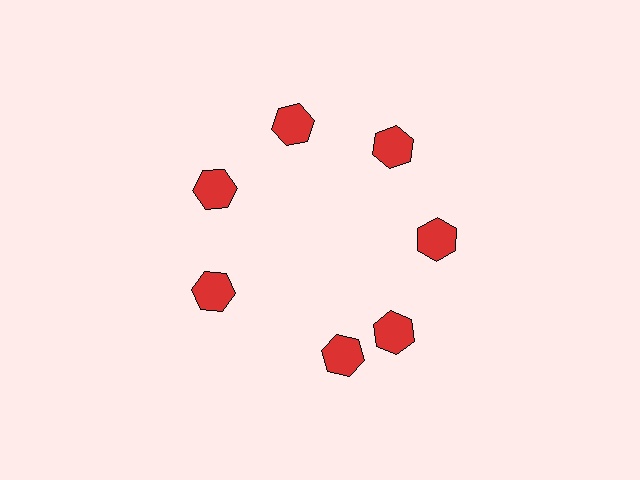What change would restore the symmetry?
The symmetry would be restored by rotating it back into even spacing with its neighbors so that all 7 hexagons sit at equal angles and equal distance from the center.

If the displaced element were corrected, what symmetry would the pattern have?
It would have 7-fold rotational symmetry — the pattern would map onto itself every 51 degrees.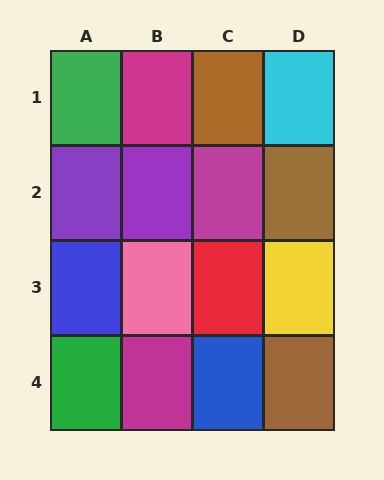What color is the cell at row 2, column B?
Purple.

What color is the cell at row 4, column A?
Green.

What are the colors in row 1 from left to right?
Green, magenta, brown, cyan.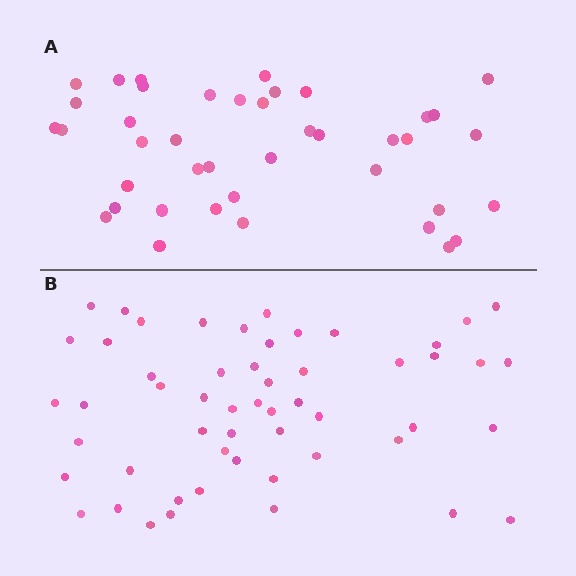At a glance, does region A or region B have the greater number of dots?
Region B (the bottom region) has more dots.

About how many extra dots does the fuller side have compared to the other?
Region B has approximately 15 more dots than region A.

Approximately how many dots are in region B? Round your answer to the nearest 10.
About 50 dots. (The exact count is 54, which rounds to 50.)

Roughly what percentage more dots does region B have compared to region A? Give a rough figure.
About 30% more.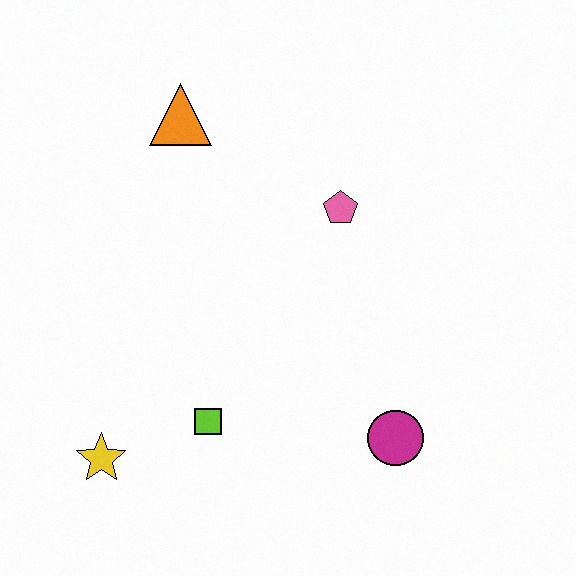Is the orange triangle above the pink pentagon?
Yes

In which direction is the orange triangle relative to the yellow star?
The orange triangle is above the yellow star.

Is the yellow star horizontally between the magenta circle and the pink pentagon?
No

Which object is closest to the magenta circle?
The lime square is closest to the magenta circle.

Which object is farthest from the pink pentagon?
The yellow star is farthest from the pink pentagon.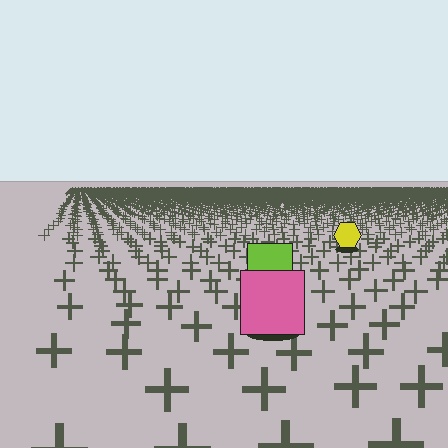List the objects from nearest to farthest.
From nearest to farthest: the pink square, the lime square, the yellow hexagon.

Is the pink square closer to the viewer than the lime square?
Yes. The pink square is closer — you can tell from the texture gradient: the ground texture is coarser near it.